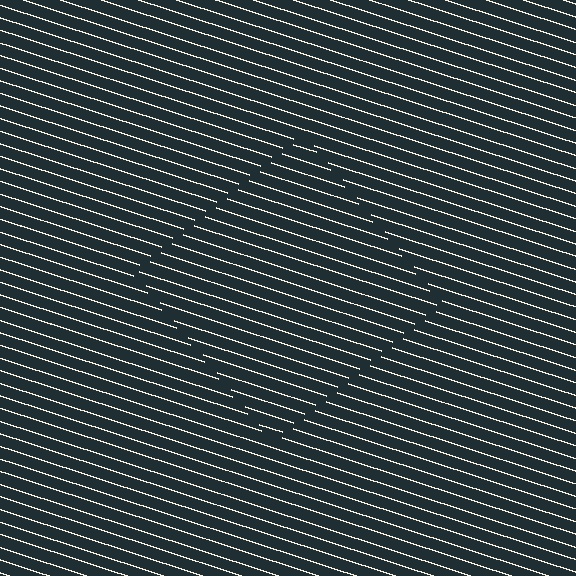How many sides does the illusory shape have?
4 sides — the line-ends trace a square.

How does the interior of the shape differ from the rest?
The interior of the shape contains the same grating, shifted by half a period — the contour is defined by the phase discontinuity where line-ends from the inner and outer gratings abut.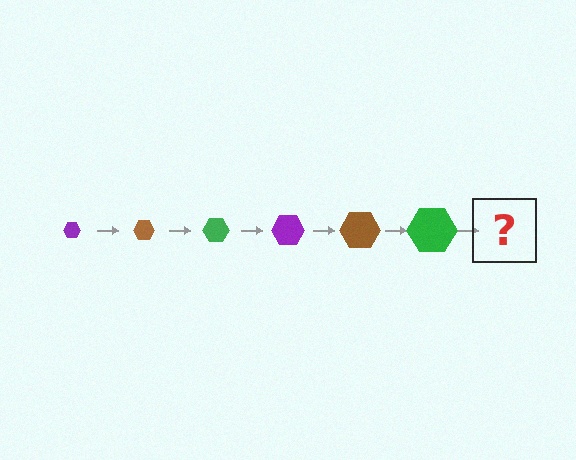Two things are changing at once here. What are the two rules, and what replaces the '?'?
The two rules are that the hexagon grows larger each step and the color cycles through purple, brown, and green. The '?' should be a purple hexagon, larger than the previous one.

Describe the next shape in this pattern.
It should be a purple hexagon, larger than the previous one.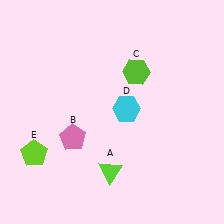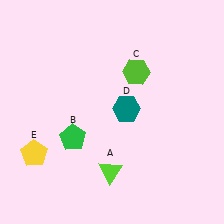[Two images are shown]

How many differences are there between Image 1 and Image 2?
There are 3 differences between the two images.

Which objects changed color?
B changed from pink to green. D changed from cyan to teal. E changed from lime to yellow.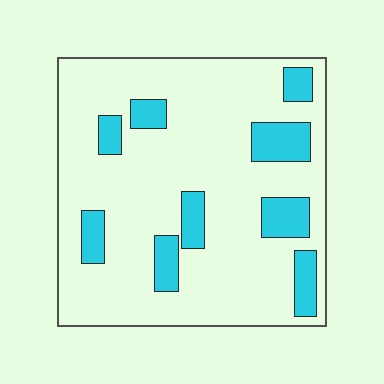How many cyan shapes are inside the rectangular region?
9.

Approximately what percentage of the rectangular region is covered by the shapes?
Approximately 20%.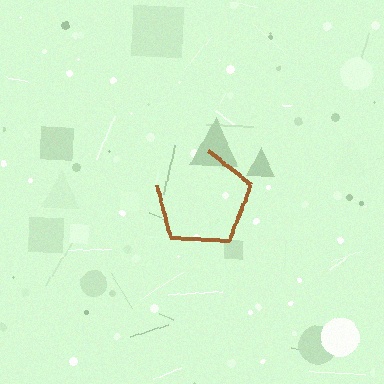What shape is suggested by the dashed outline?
The dashed outline suggests a pentagon.